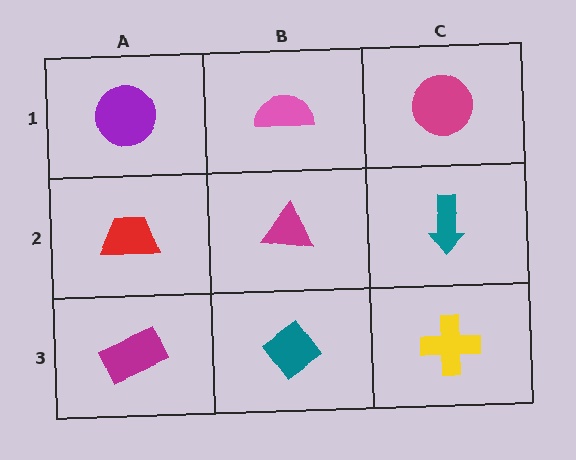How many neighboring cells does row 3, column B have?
3.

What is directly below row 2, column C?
A yellow cross.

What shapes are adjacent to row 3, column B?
A magenta triangle (row 2, column B), a magenta rectangle (row 3, column A), a yellow cross (row 3, column C).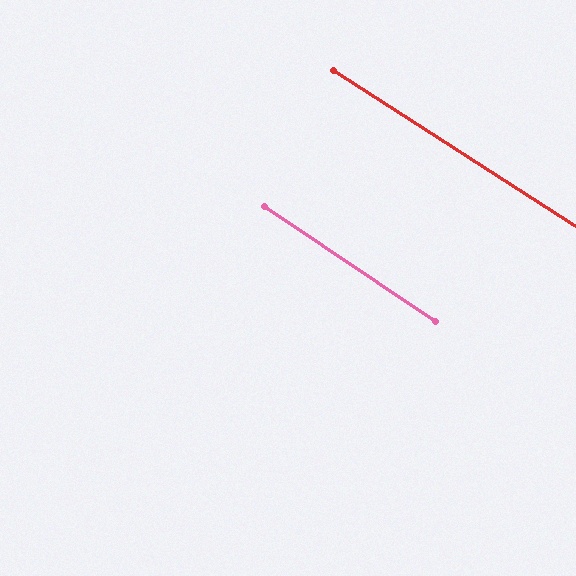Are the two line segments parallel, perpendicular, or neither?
Parallel — their directions differ by only 0.9°.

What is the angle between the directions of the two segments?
Approximately 1 degree.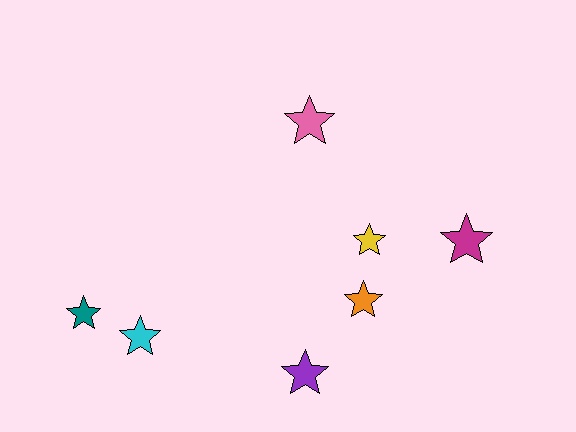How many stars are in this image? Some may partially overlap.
There are 7 stars.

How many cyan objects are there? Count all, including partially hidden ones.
There is 1 cyan object.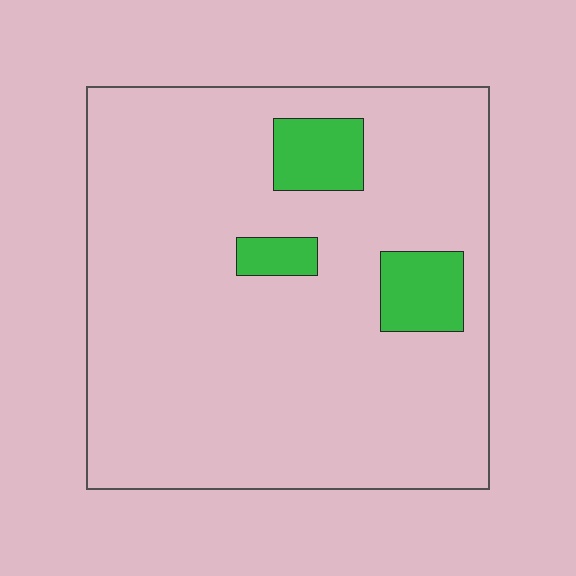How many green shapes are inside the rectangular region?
3.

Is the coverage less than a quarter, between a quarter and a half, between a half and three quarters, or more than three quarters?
Less than a quarter.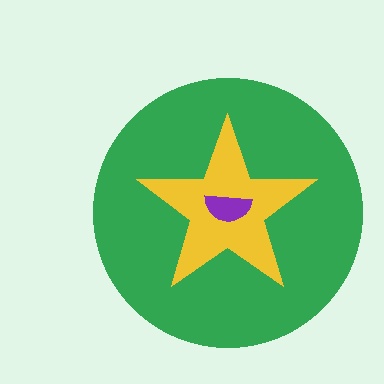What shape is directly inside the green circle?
The yellow star.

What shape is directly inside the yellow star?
The purple semicircle.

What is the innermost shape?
The purple semicircle.